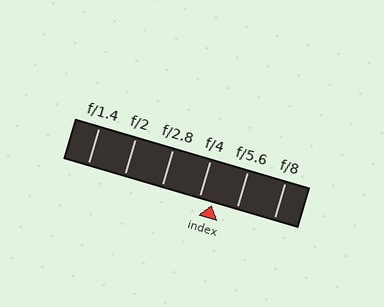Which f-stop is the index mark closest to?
The index mark is closest to f/4.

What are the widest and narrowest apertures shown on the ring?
The widest aperture shown is f/1.4 and the narrowest is f/8.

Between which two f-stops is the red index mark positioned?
The index mark is between f/4 and f/5.6.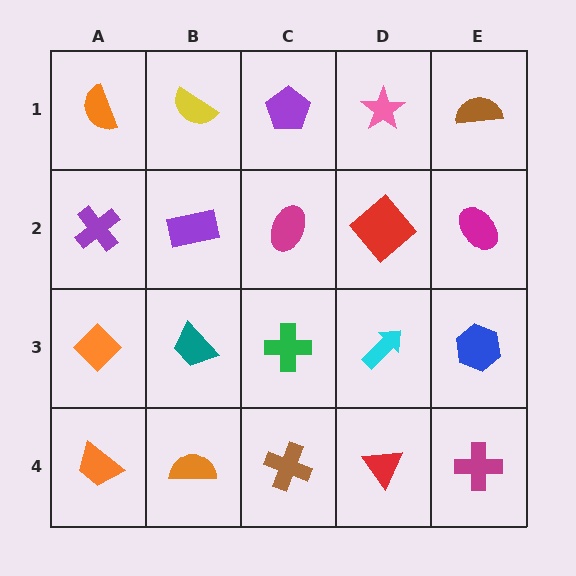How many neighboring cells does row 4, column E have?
2.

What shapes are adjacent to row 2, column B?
A yellow semicircle (row 1, column B), a teal trapezoid (row 3, column B), a purple cross (row 2, column A), a magenta ellipse (row 2, column C).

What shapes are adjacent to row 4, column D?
A cyan arrow (row 3, column D), a brown cross (row 4, column C), a magenta cross (row 4, column E).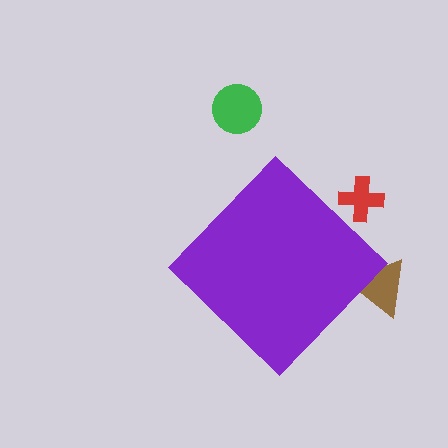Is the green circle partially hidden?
No, the green circle is fully visible.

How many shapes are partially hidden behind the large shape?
2 shapes are partially hidden.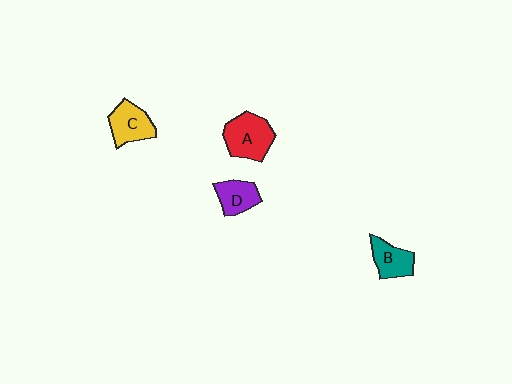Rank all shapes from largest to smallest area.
From largest to smallest: A (red), C (yellow), B (teal), D (purple).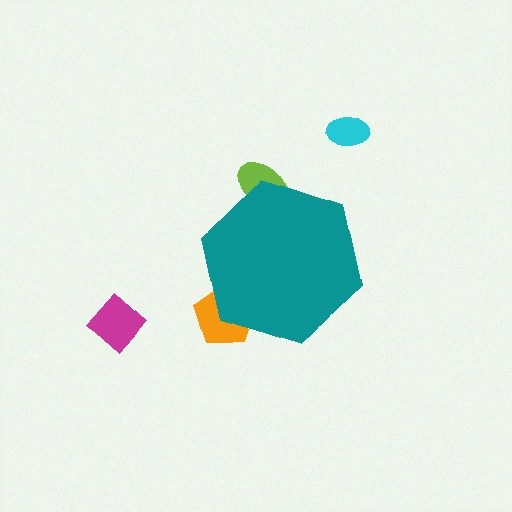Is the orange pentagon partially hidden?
Yes, the orange pentagon is partially hidden behind the teal hexagon.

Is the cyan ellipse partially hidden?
No, the cyan ellipse is fully visible.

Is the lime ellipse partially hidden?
Yes, the lime ellipse is partially hidden behind the teal hexagon.